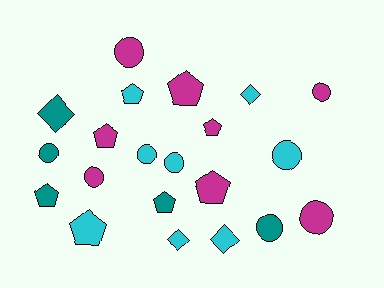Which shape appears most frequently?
Circle, with 9 objects.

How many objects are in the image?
There are 21 objects.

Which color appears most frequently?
Magenta, with 8 objects.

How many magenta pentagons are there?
There are 4 magenta pentagons.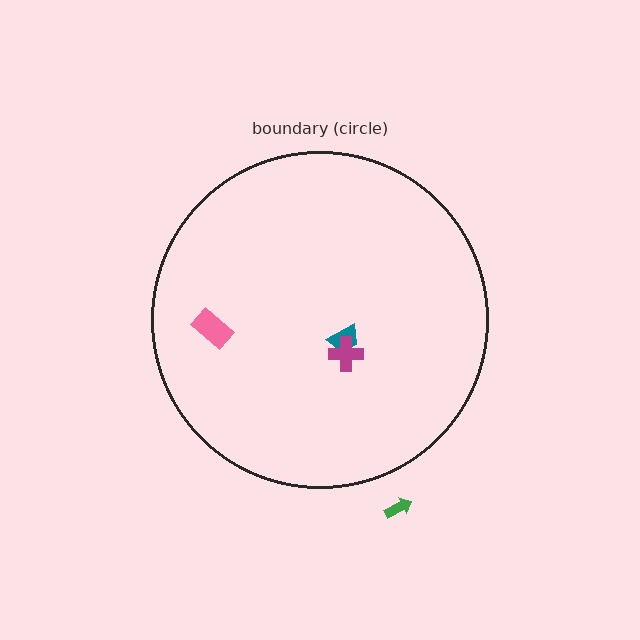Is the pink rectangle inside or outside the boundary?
Inside.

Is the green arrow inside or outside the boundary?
Outside.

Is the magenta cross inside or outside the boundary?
Inside.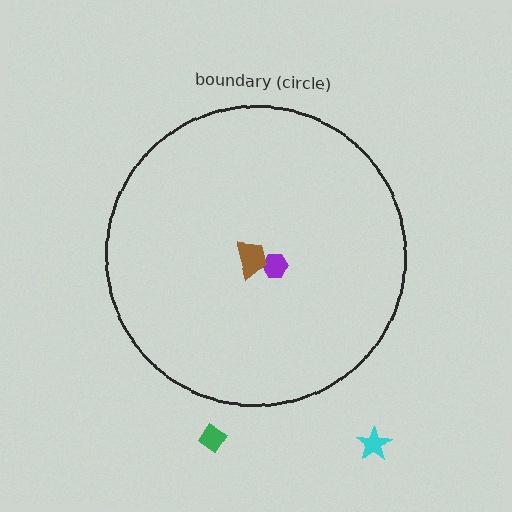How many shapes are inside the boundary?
2 inside, 2 outside.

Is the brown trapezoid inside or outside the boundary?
Inside.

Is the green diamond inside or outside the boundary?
Outside.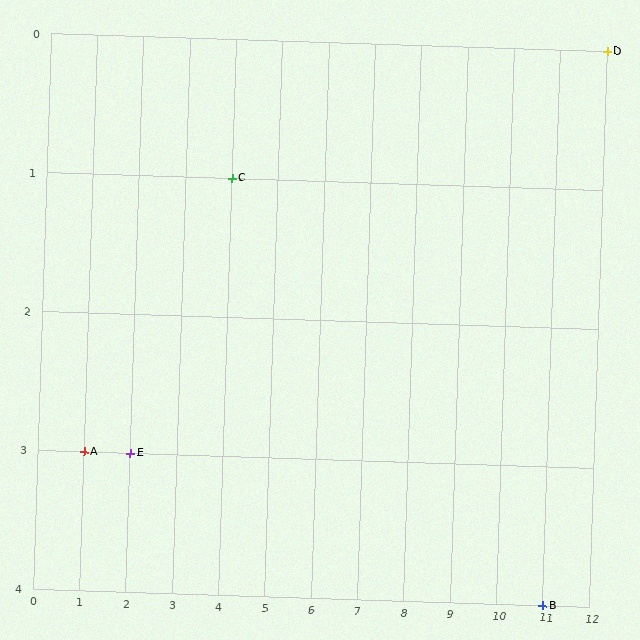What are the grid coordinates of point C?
Point C is at grid coordinates (4, 1).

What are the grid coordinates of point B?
Point B is at grid coordinates (11, 4).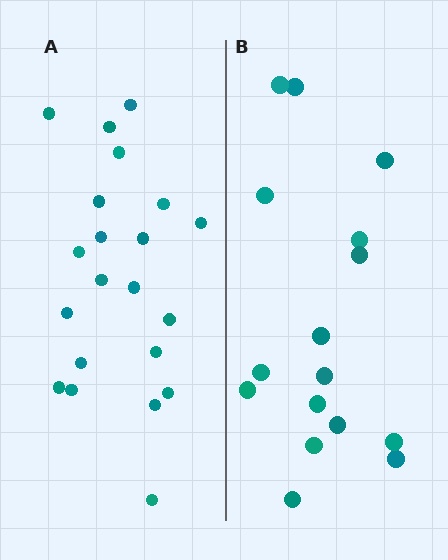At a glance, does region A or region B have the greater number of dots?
Region A (the left region) has more dots.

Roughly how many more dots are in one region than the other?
Region A has about 5 more dots than region B.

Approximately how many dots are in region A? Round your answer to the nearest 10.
About 20 dots. (The exact count is 21, which rounds to 20.)